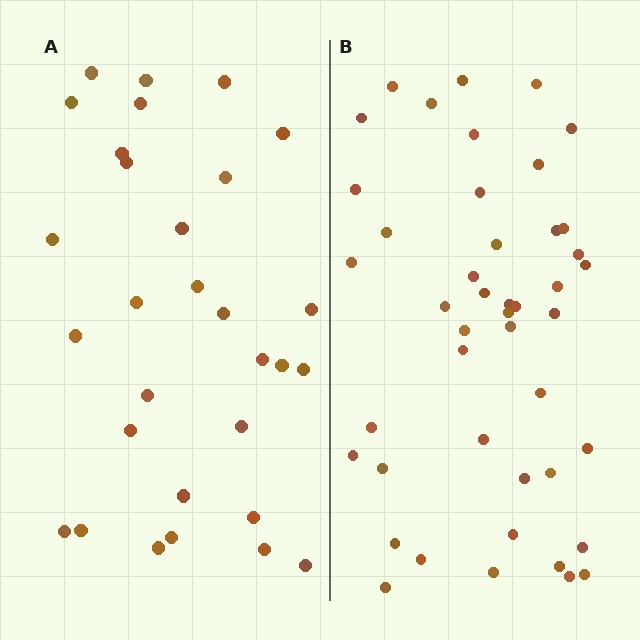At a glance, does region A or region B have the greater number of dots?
Region B (the right region) has more dots.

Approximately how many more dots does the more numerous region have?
Region B has approximately 15 more dots than region A.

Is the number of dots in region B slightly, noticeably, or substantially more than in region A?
Region B has substantially more. The ratio is roughly 1.5 to 1.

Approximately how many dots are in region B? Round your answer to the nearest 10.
About 40 dots. (The exact count is 45, which rounds to 40.)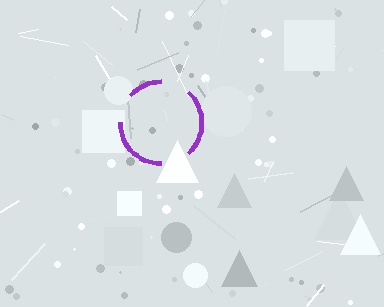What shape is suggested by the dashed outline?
The dashed outline suggests a circle.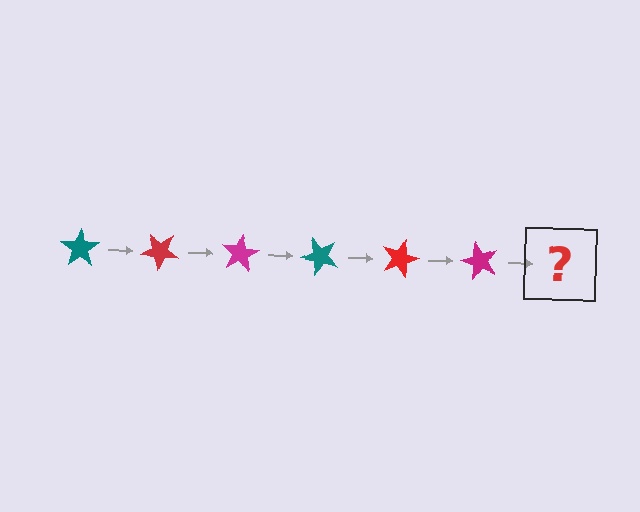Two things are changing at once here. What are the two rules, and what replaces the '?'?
The two rules are that it rotates 40 degrees each step and the color cycles through teal, red, and magenta. The '?' should be a teal star, rotated 240 degrees from the start.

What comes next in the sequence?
The next element should be a teal star, rotated 240 degrees from the start.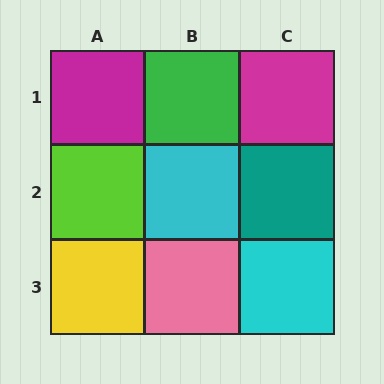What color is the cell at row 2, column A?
Lime.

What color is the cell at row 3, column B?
Pink.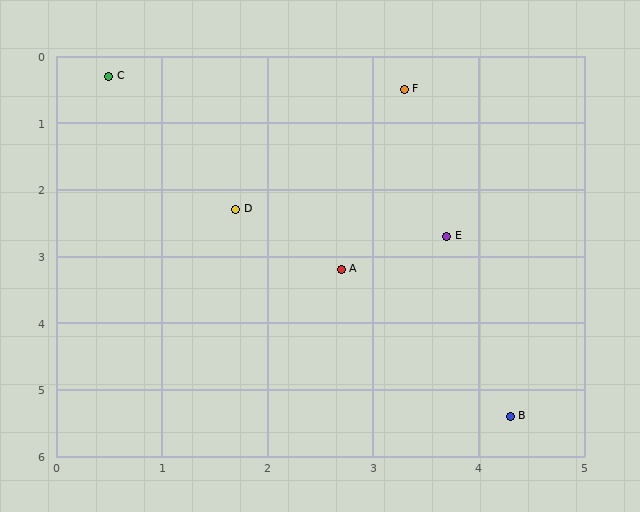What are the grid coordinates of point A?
Point A is at approximately (2.7, 3.2).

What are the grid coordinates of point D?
Point D is at approximately (1.7, 2.3).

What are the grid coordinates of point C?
Point C is at approximately (0.5, 0.3).